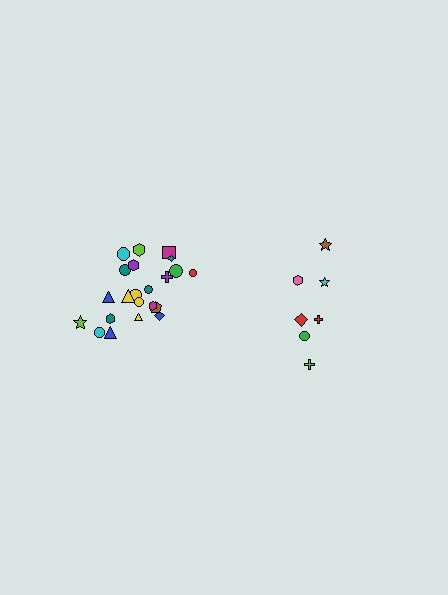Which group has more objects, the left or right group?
The left group.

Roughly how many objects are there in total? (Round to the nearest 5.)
Roughly 30 objects in total.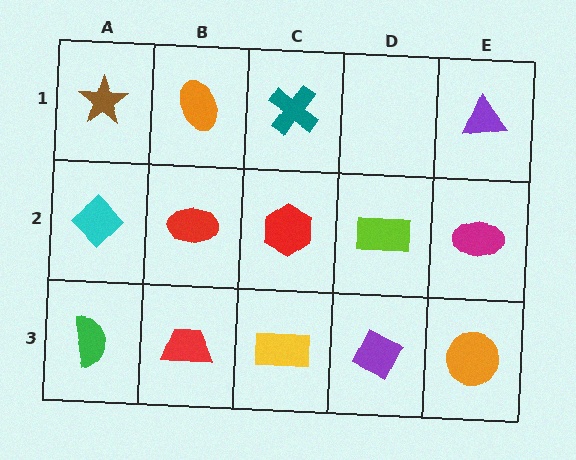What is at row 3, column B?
A red trapezoid.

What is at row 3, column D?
A purple diamond.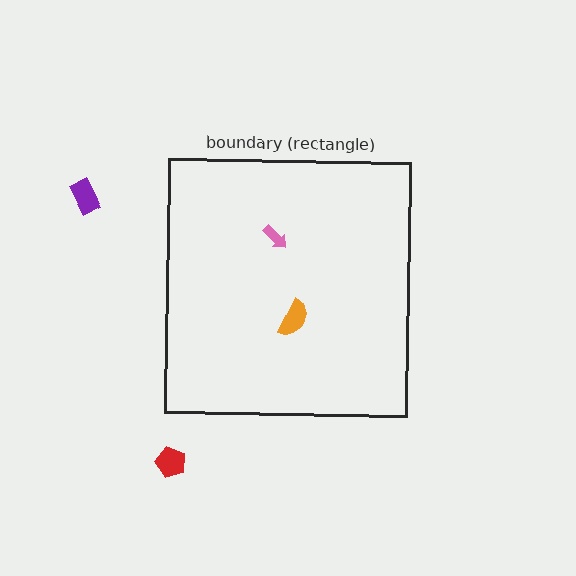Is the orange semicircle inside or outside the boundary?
Inside.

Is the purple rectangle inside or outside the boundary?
Outside.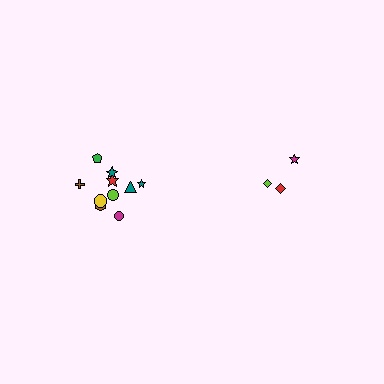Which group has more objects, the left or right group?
The left group.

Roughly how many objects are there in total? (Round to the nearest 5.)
Roughly 15 objects in total.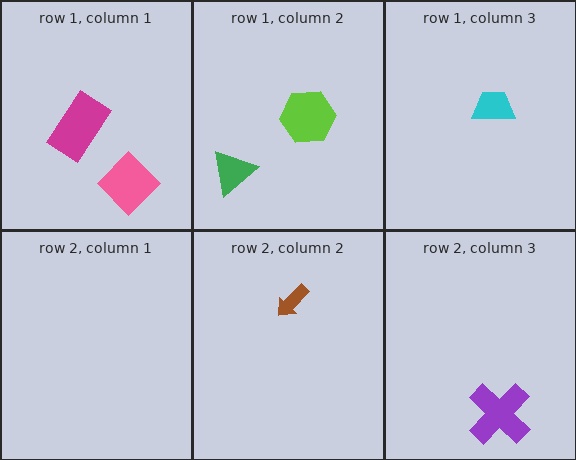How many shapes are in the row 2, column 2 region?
1.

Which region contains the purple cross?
The row 2, column 3 region.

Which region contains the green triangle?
The row 1, column 2 region.